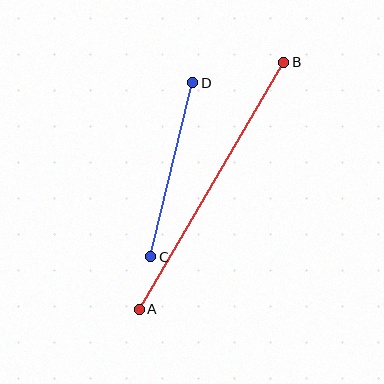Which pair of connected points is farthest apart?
Points A and B are farthest apart.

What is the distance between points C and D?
The distance is approximately 179 pixels.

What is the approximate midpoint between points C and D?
The midpoint is at approximately (172, 170) pixels.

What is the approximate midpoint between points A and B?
The midpoint is at approximately (211, 186) pixels.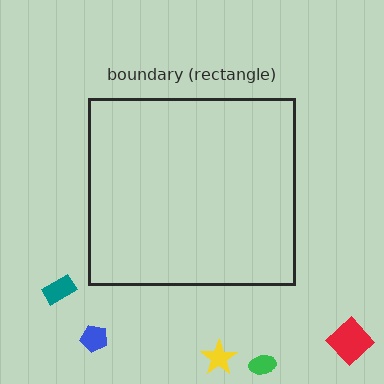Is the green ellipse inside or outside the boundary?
Outside.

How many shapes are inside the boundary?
0 inside, 5 outside.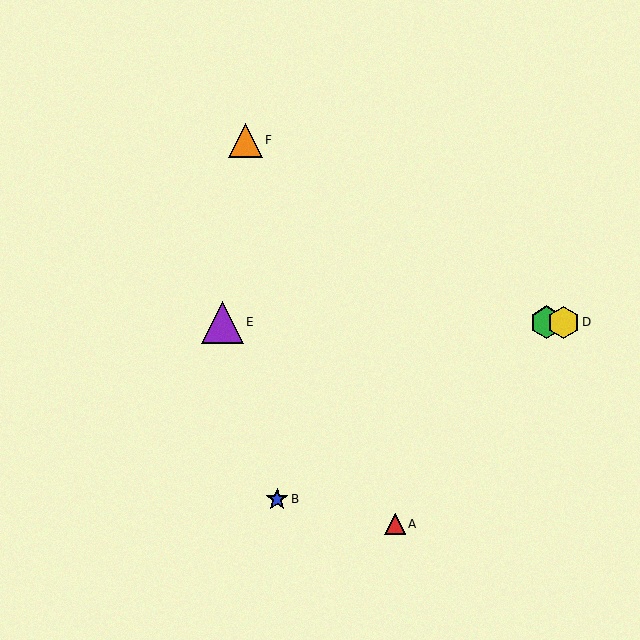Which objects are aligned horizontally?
Objects C, D, E are aligned horizontally.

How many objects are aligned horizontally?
3 objects (C, D, E) are aligned horizontally.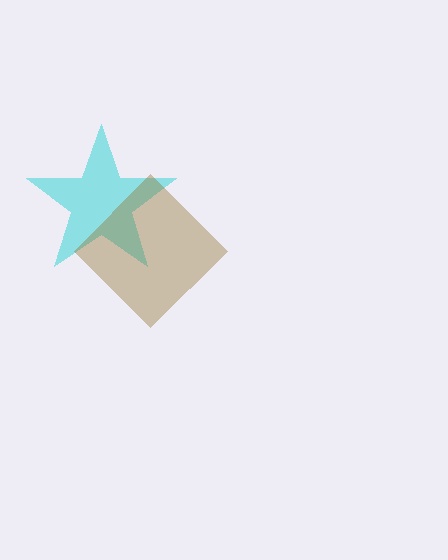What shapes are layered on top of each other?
The layered shapes are: a cyan star, a brown diamond.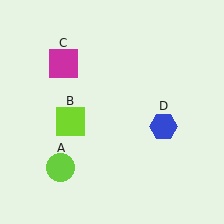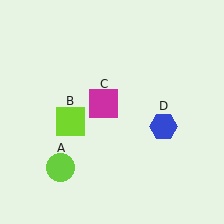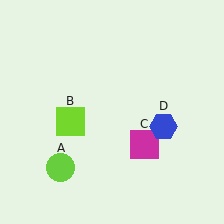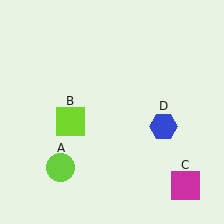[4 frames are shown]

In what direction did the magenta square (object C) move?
The magenta square (object C) moved down and to the right.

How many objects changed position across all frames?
1 object changed position: magenta square (object C).